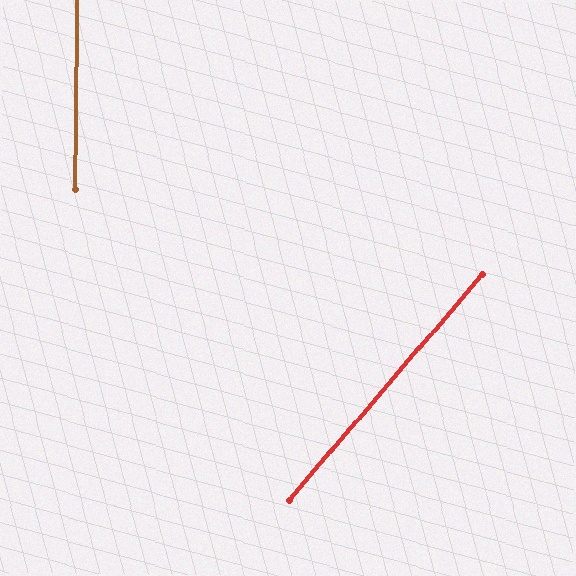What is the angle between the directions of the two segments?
Approximately 40 degrees.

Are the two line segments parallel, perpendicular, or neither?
Neither parallel nor perpendicular — they differ by about 40°.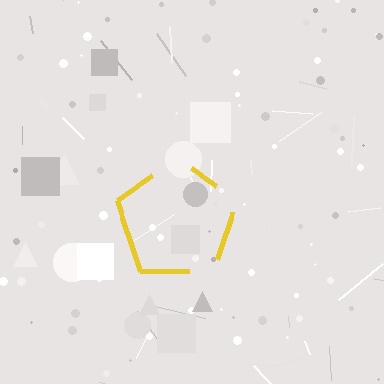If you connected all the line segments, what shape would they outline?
They would outline a pentagon.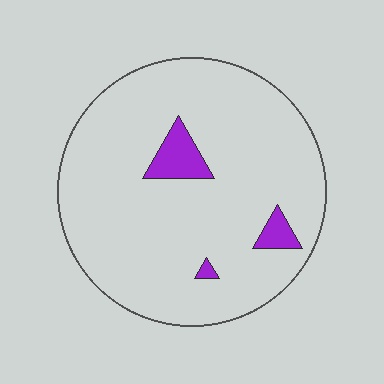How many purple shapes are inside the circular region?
3.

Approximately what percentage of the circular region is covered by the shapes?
Approximately 5%.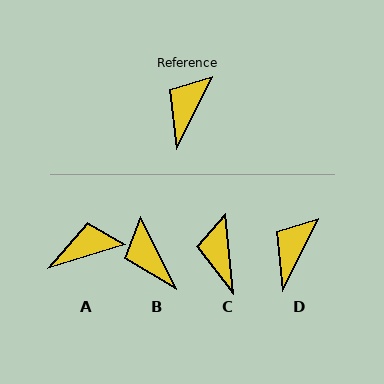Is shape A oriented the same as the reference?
No, it is off by about 47 degrees.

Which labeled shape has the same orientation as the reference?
D.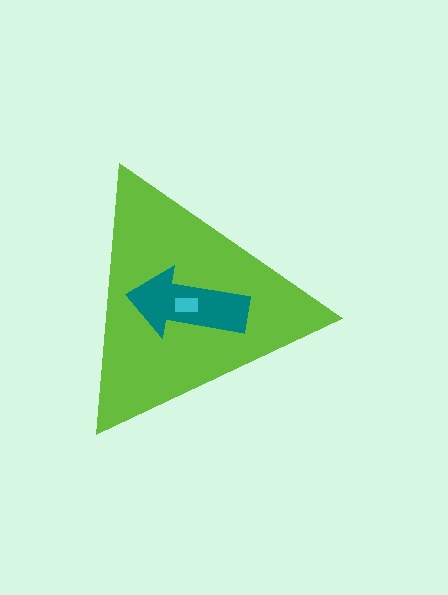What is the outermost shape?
The lime triangle.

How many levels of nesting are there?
3.